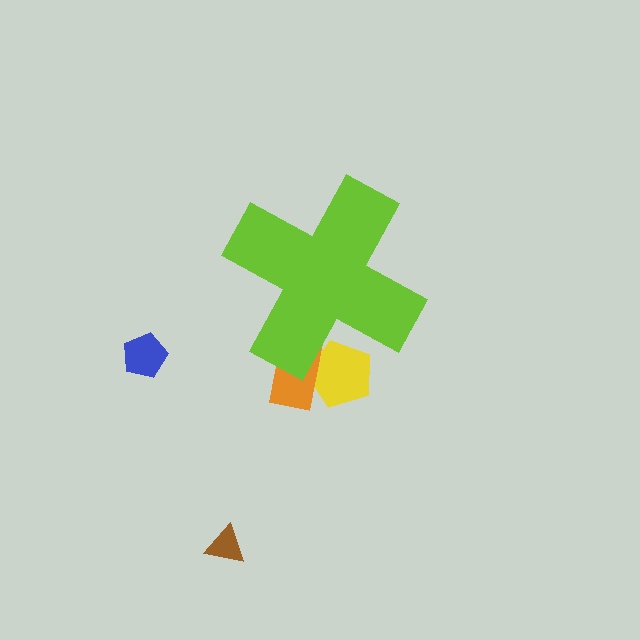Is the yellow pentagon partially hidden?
Yes, the yellow pentagon is partially hidden behind the lime cross.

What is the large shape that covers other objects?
A lime cross.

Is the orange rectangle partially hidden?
Yes, the orange rectangle is partially hidden behind the lime cross.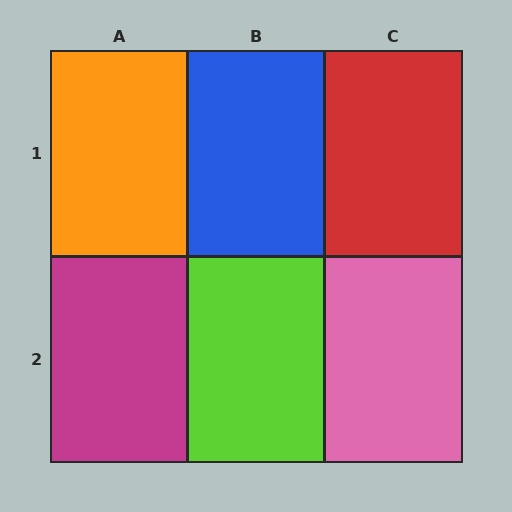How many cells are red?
1 cell is red.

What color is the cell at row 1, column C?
Red.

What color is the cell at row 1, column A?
Orange.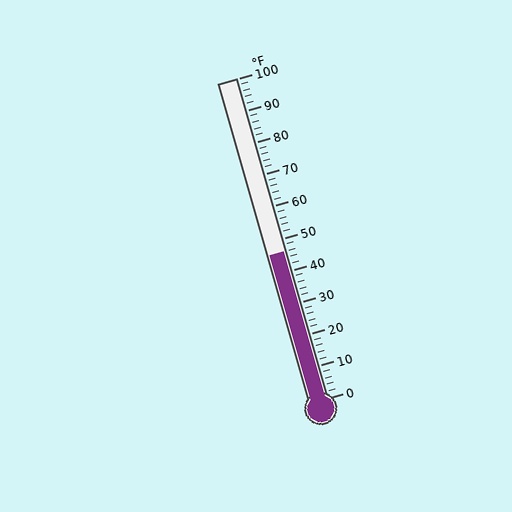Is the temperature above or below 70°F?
The temperature is below 70°F.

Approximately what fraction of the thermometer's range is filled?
The thermometer is filled to approximately 45% of its range.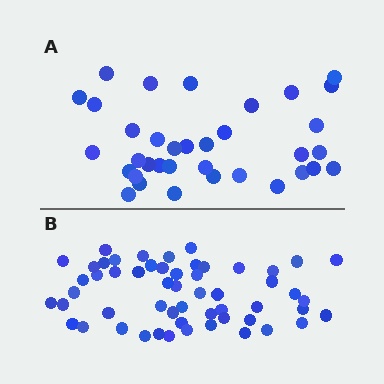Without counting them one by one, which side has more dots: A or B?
Region B (the bottom region) has more dots.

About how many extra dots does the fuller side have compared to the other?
Region B has approximately 20 more dots than region A.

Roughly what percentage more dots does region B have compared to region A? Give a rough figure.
About 55% more.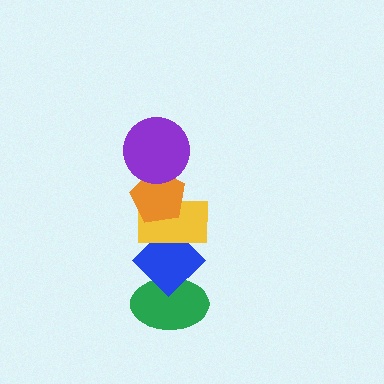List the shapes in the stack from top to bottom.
From top to bottom: the purple circle, the orange pentagon, the yellow rectangle, the blue diamond, the green ellipse.